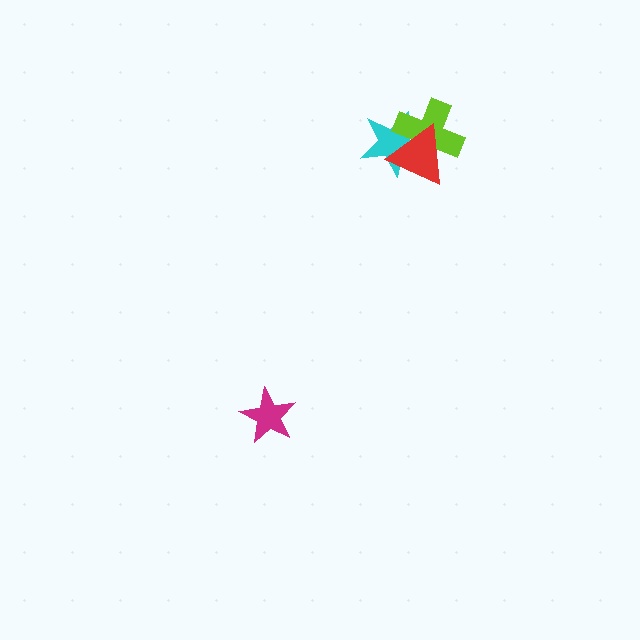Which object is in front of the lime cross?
The red triangle is in front of the lime cross.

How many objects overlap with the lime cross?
2 objects overlap with the lime cross.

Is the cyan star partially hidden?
Yes, it is partially covered by another shape.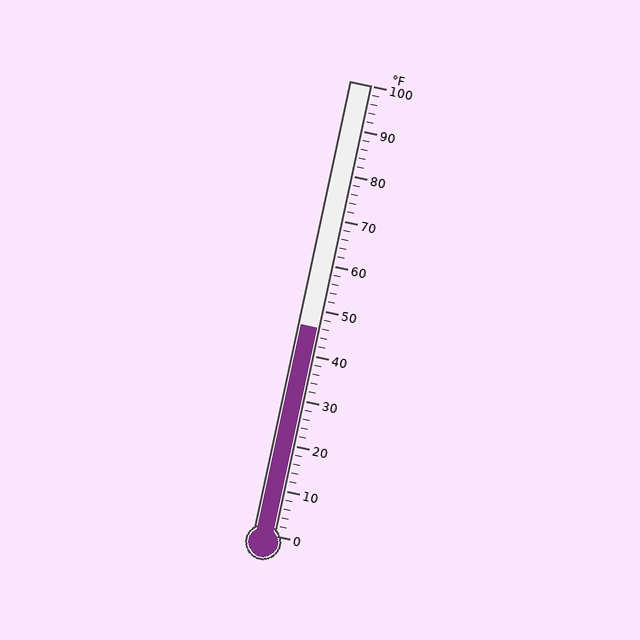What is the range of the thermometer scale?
The thermometer scale ranges from 0°F to 100°F.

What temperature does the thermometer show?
The thermometer shows approximately 46°F.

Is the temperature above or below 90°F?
The temperature is below 90°F.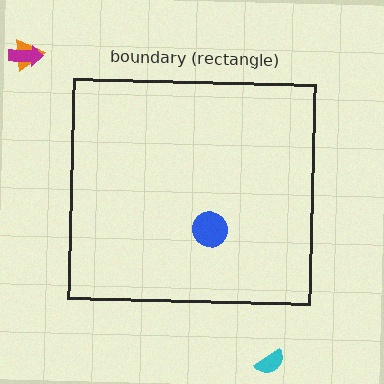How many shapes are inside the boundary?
1 inside, 3 outside.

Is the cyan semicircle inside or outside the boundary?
Outside.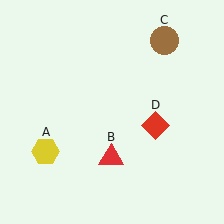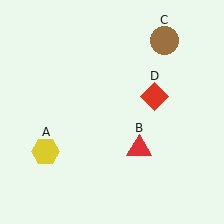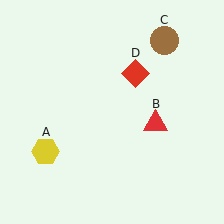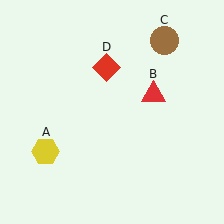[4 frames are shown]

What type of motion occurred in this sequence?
The red triangle (object B), red diamond (object D) rotated counterclockwise around the center of the scene.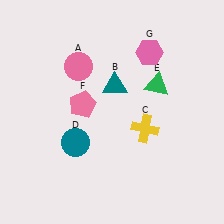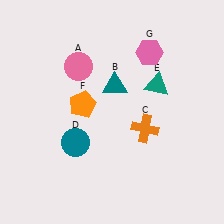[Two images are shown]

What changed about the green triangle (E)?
In Image 1, E is green. In Image 2, it changed to teal.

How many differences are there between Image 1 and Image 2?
There are 3 differences between the two images.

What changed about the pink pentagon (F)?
In Image 1, F is pink. In Image 2, it changed to orange.